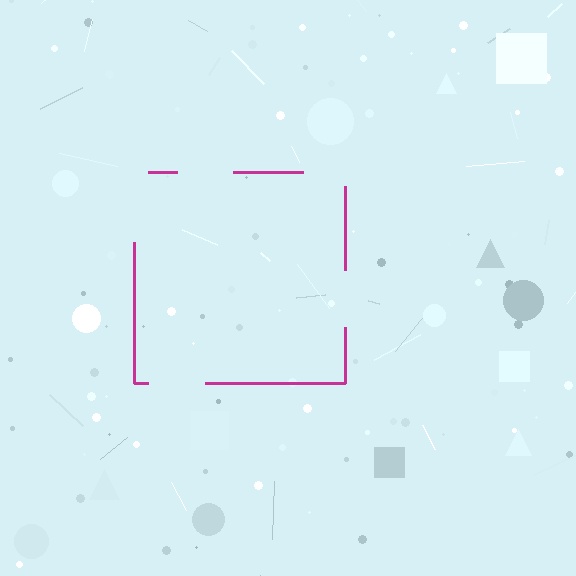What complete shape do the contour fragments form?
The contour fragments form a square.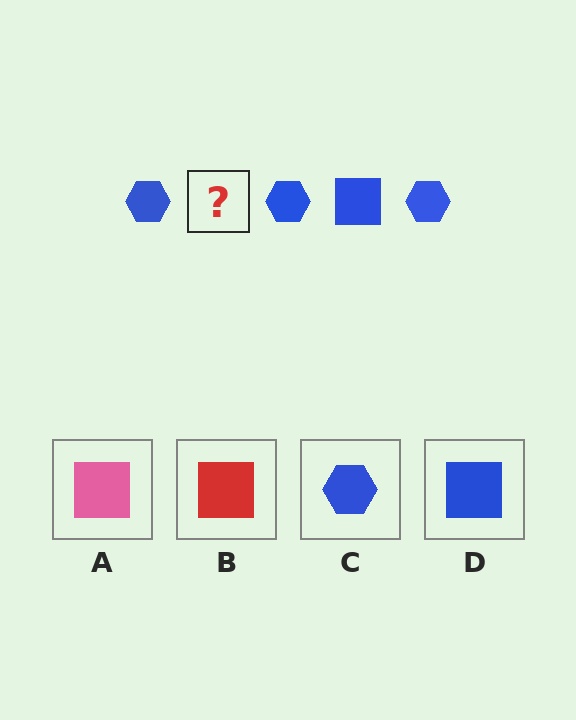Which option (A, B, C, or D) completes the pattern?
D.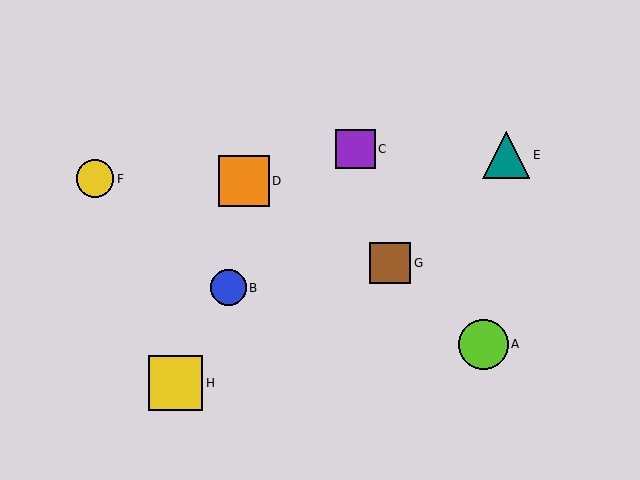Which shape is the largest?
The yellow square (labeled H) is the largest.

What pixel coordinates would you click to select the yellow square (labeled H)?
Click at (176, 383) to select the yellow square H.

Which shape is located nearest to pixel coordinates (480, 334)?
The lime circle (labeled A) at (484, 344) is nearest to that location.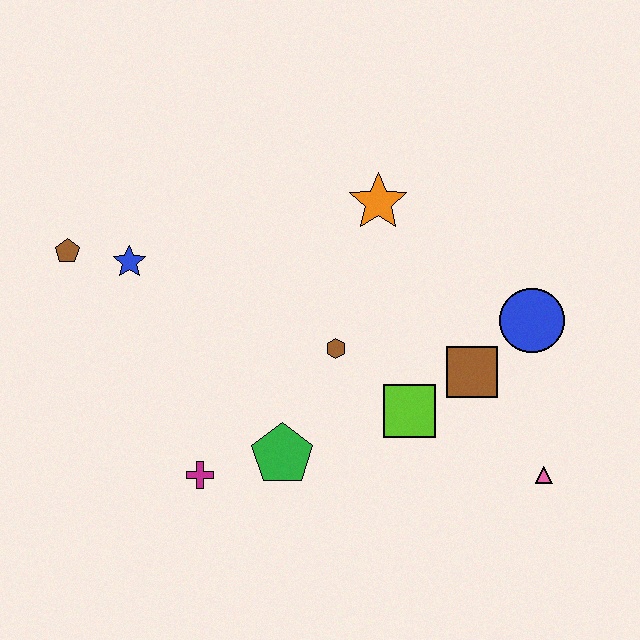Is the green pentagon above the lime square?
No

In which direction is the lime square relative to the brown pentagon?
The lime square is to the right of the brown pentagon.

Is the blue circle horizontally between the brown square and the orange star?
No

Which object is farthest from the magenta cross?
The blue circle is farthest from the magenta cross.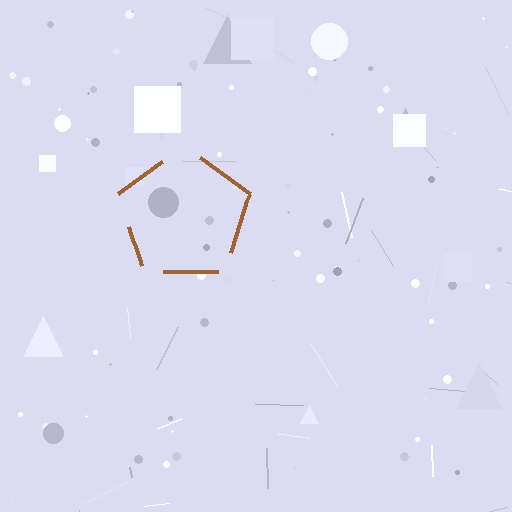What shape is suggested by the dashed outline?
The dashed outline suggests a pentagon.